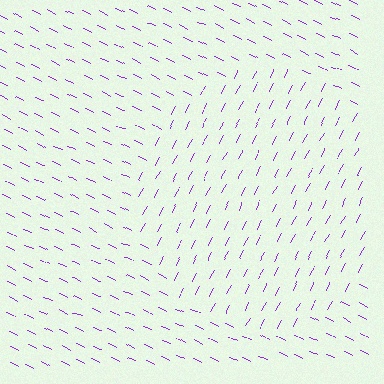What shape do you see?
I see a circle.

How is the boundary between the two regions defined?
The boundary is defined purely by a change in line orientation (approximately 88 degrees difference). All lines are the same color and thickness.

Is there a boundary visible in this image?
Yes, there is a texture boundary formed by a change in line orientation.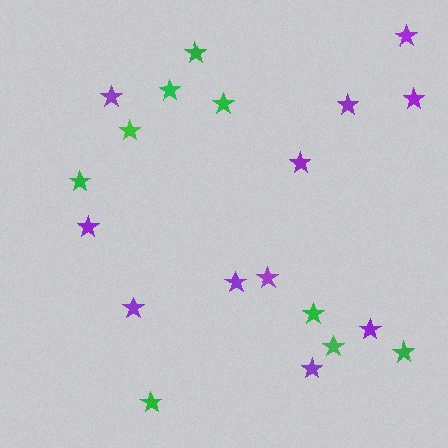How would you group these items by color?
There are 2 groups: one group of purple stars (11) and one group of green stars (9).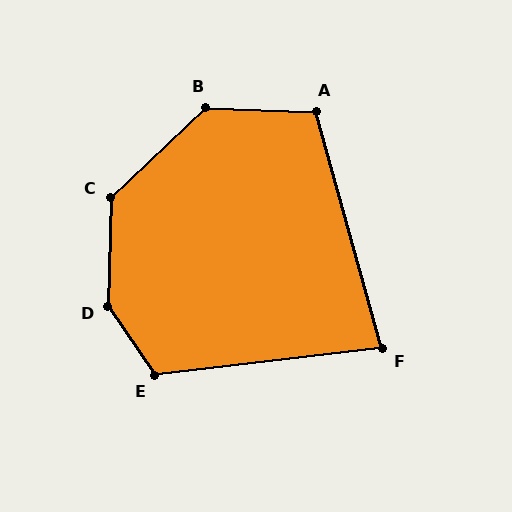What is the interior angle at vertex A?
Approximately 107 degrees (obtuse).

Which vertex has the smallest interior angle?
F, at approximately 81 degrees.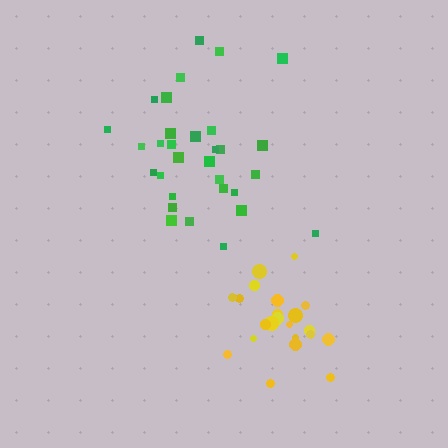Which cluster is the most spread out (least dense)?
Green.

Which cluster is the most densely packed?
Yellow.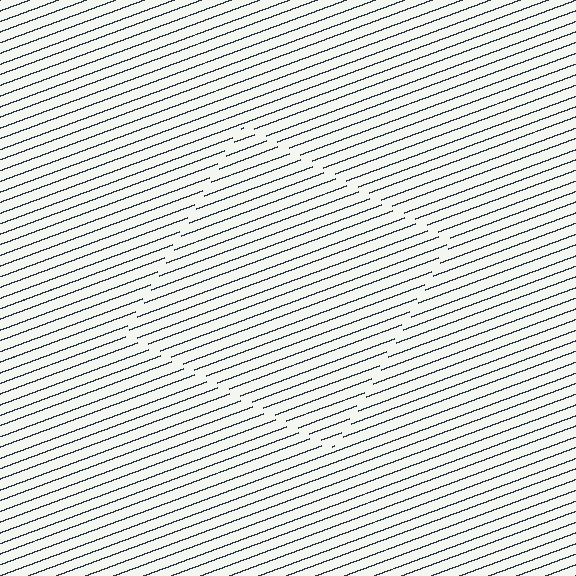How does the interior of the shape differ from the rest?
The interior of the shape contains the same grating, shifted by half a period — the contour is defined by the phase discontinuity where line-ends from the inner and outer gratings abut.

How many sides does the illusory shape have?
4 sides — the line-ends trace a square.